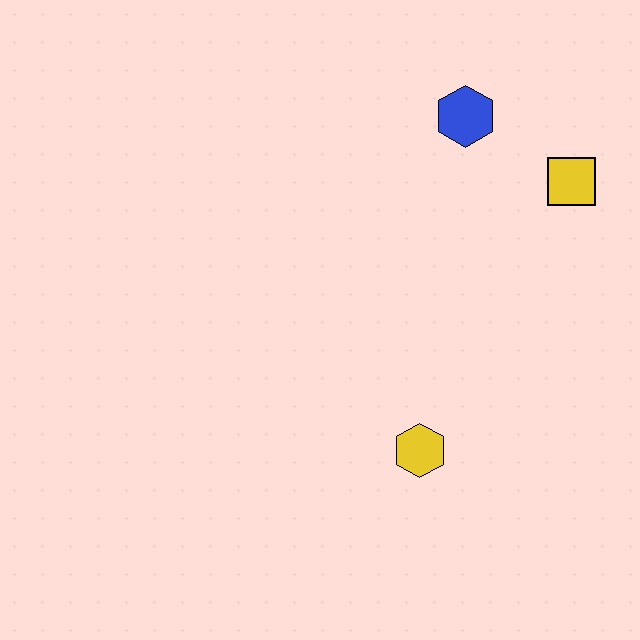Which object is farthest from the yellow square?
The yellow hexagon is farthest from the yellow square.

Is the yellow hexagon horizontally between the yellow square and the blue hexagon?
No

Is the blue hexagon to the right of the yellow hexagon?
Yes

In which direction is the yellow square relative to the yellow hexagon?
The yellow square is above the yellow hexagon.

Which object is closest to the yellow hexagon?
The yellow square is closest to the yellow hexagon.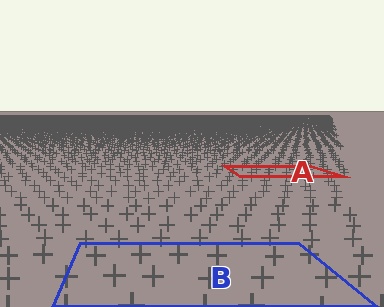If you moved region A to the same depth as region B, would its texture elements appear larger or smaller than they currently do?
They would appear larger. At a closer depth, the same texture elements are projected at a bigger on-screen size.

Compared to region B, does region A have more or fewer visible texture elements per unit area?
Region A has more texture elements per unit area — they are packed more densely because it is farther away.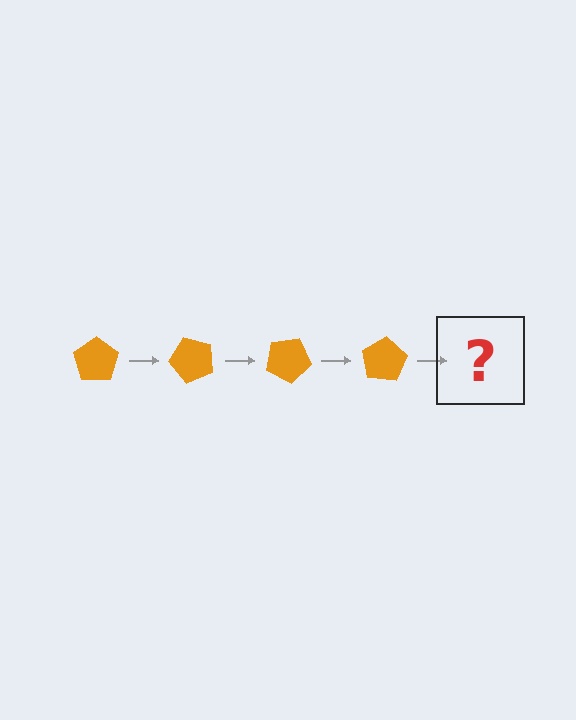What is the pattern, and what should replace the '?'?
The pattern is that the pentagon rotates 50 degrees each step. The '?' should be an orange pentagon rotated 200 degrees.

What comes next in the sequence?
The next element should be an orange pentagon rotated 200 degrees.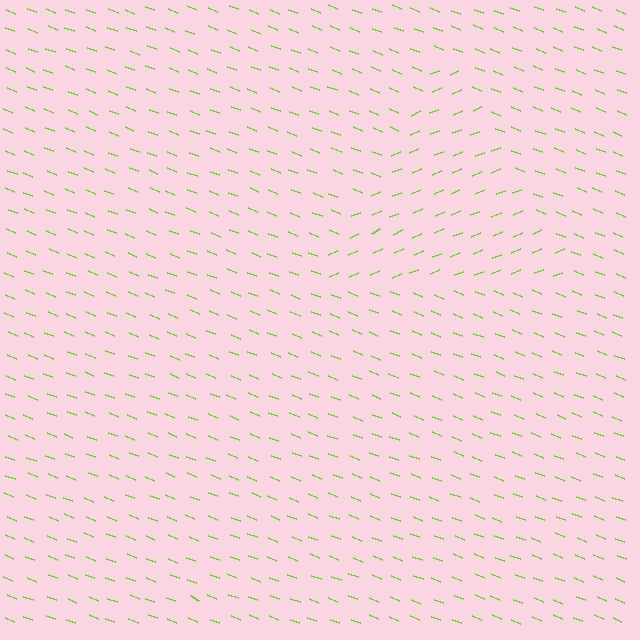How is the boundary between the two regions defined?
The boundary is defined purely by a change in line orientation (approximately 45 degrees difference). All lines are the same color and thickness.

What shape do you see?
I see a triangle.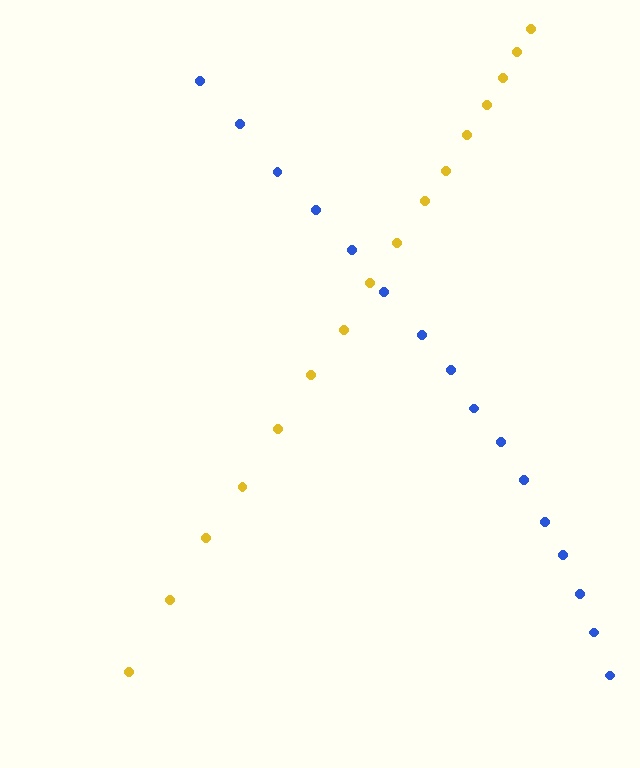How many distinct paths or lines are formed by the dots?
There are 2 distinct paths.